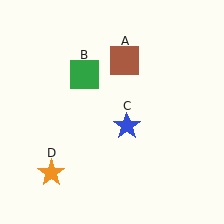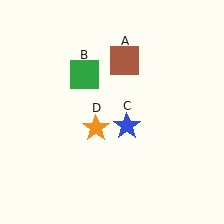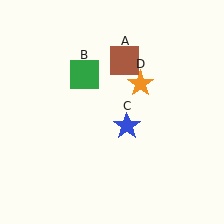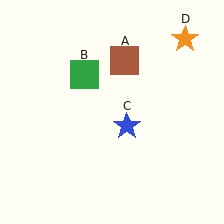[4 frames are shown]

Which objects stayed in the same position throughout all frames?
Brown square (object A) and green square (object B) and blue star (object C) remained stationary.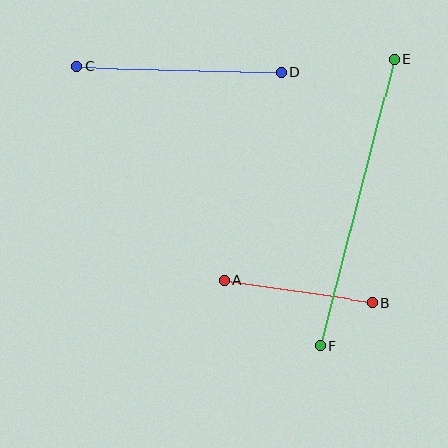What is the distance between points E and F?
The distance is approximately 296 pixels.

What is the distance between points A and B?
The distance is approximately 150 pixels.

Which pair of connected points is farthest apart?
Points E and F are farthest apart.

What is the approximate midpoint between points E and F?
The midpoint is at approximately (357, 203) pixels.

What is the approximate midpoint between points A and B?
The midpoint is at approximately (298, 291) pixels.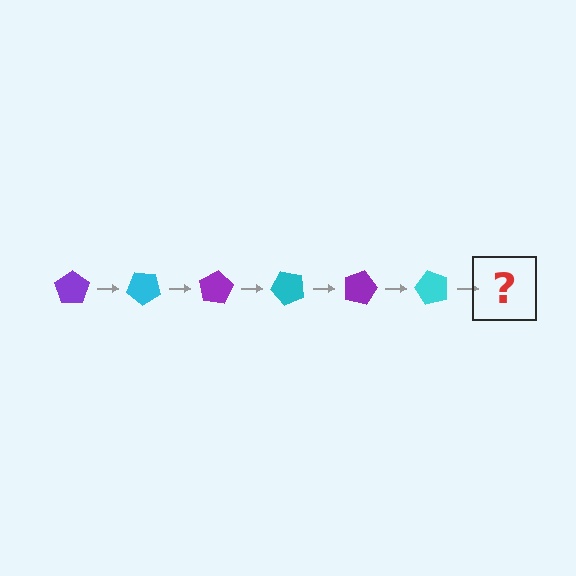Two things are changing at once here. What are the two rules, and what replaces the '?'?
The two rules are that it rotates 40 degrees each step and the color cycles through purple and cyan. The '?' should be a purple pentagon, rotated 240 degrees from the start.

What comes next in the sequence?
The next element should be a purple pentagon, rotated 240 degrees from the start.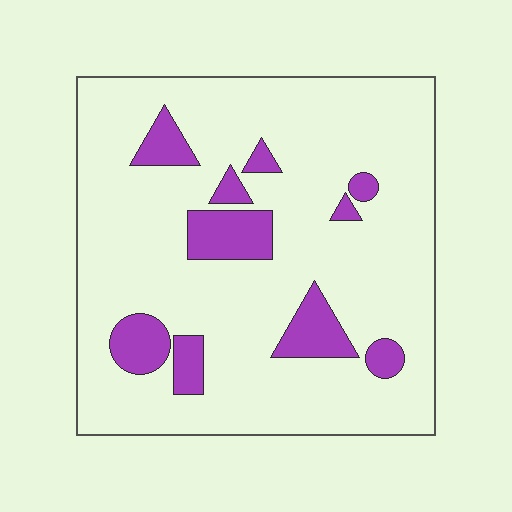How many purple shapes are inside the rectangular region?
10.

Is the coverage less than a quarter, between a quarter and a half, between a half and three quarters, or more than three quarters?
Less than a quarter.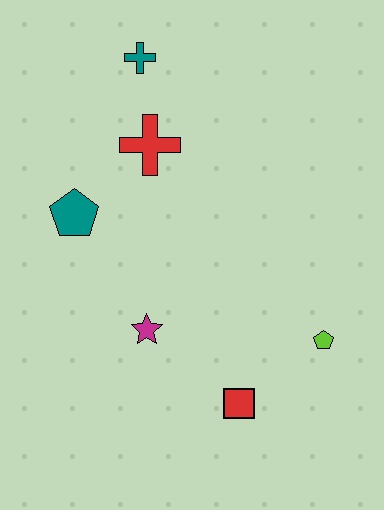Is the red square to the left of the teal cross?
No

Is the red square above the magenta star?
No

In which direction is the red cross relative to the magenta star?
The red cross is above the magenta star.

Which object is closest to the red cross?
The teal cross is closest to the red cross.